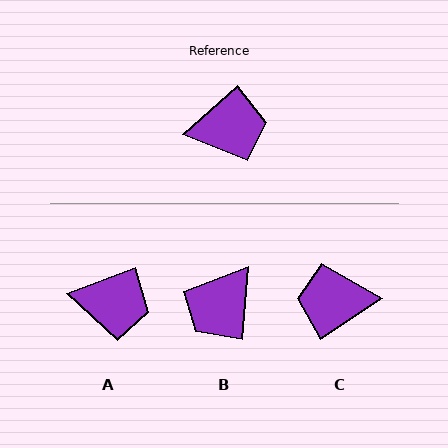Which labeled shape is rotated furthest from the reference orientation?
C, about 171 degrees away.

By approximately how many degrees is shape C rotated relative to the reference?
Approximately 171 degrees counter-clockwise.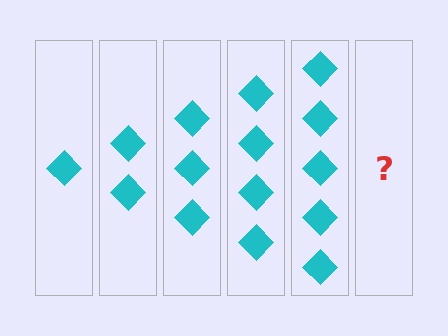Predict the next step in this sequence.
The next step is 6 diamonds.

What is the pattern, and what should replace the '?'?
The pattern is that each step adds one more diamond. The '?' should be 6 diamonds.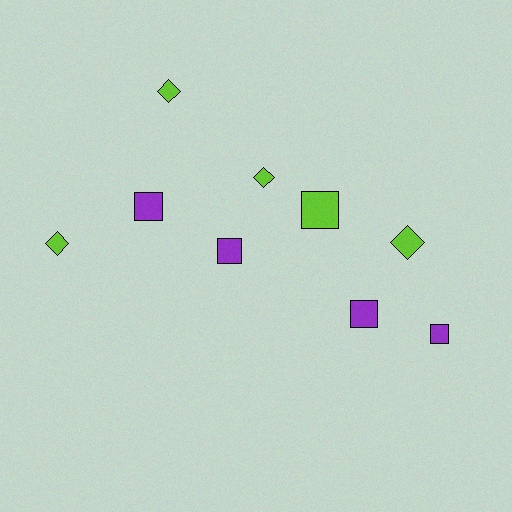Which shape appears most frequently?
Square, with 5 objects.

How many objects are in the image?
There are 9 objects.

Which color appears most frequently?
Lime, with 5 objects.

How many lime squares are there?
There is 1 lime square.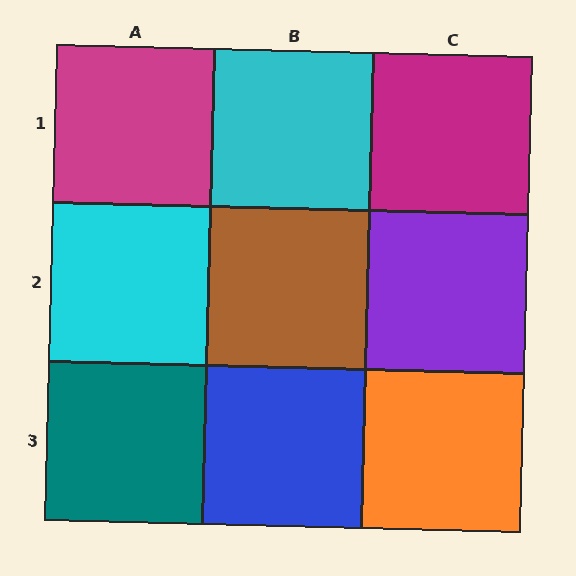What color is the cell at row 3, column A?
Teal.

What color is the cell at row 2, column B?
Brown.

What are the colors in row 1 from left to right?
Magenta, cyan, magenta.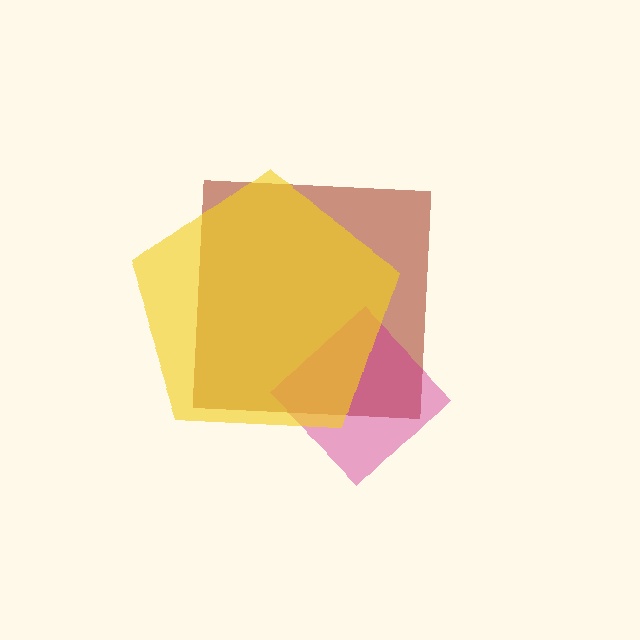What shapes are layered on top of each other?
The layered shapes are: a brown square, a magenta diamond, a yellow pentagon.